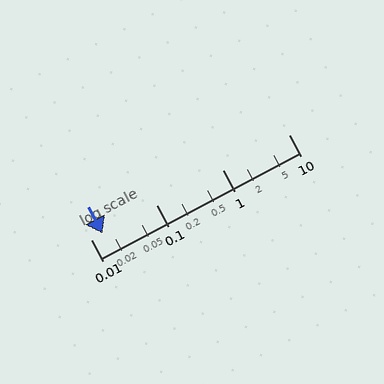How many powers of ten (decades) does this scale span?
The scale spans 3 decades, from 0.01 to 10.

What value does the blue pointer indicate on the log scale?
The pointer indicates approximately 0.015.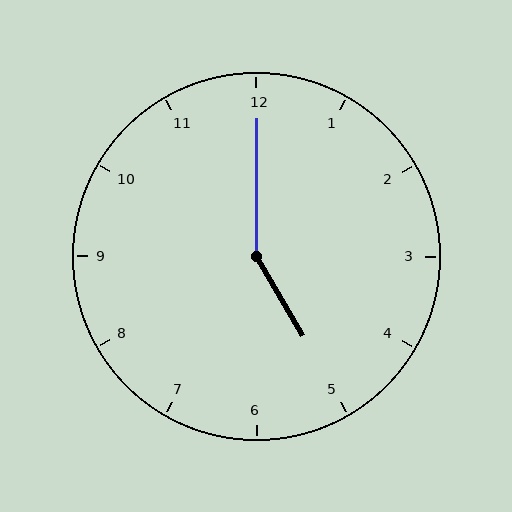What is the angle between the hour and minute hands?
Approximately 150 degrees.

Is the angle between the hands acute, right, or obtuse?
It is obtuse.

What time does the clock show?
5:00.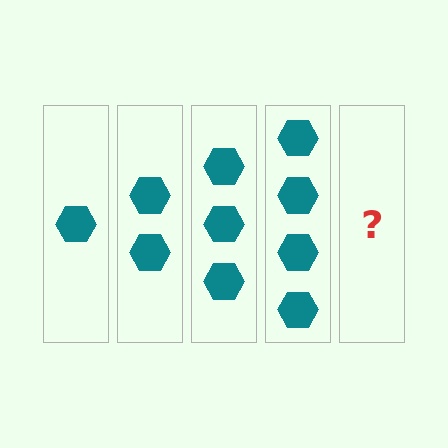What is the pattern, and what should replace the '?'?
The pattern is that each step adds one more hexagon. The '?' should be 5 hexagons.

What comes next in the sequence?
The next element should be 5 hexagons.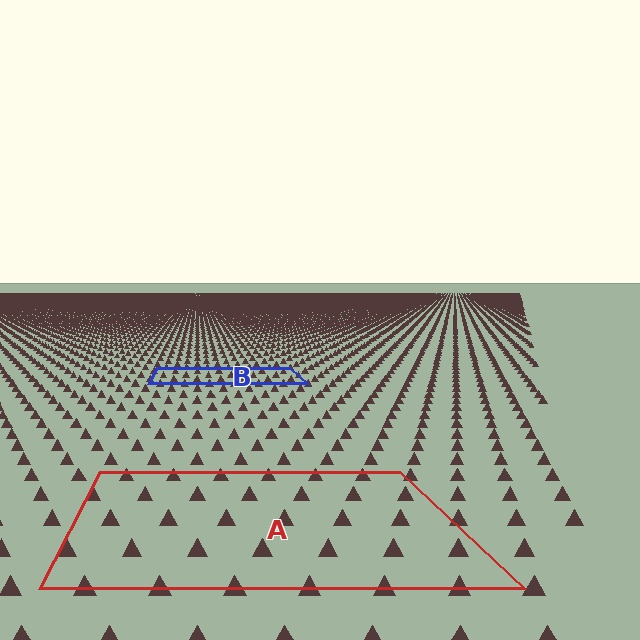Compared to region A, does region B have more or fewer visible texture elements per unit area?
Region B has more texture elements per unit area — they are packed more densely because it is farther away.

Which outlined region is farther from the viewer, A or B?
Region B is farther from the viewer — the texture elements inside it appear smaller and more densely packed.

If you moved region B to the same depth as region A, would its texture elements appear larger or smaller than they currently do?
They would appear larger. At a closer depth, the same texture elements are projected at a bigger on-screen size.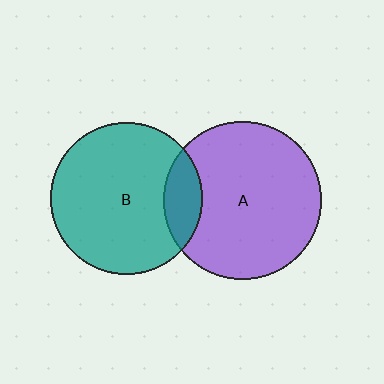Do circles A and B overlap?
Yes.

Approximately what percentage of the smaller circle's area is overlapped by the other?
Approximately 15%.